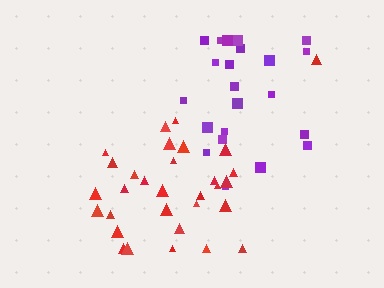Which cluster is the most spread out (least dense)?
Purple.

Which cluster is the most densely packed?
Red.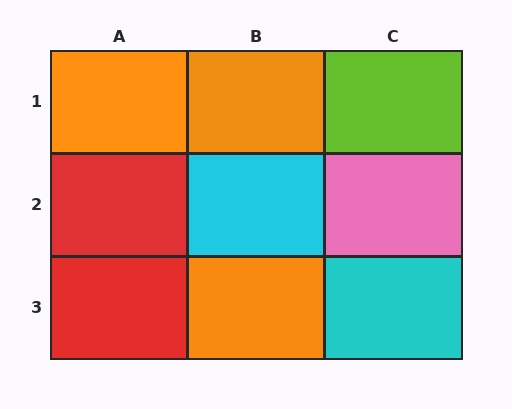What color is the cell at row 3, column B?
Orange.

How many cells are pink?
1 cell is pink.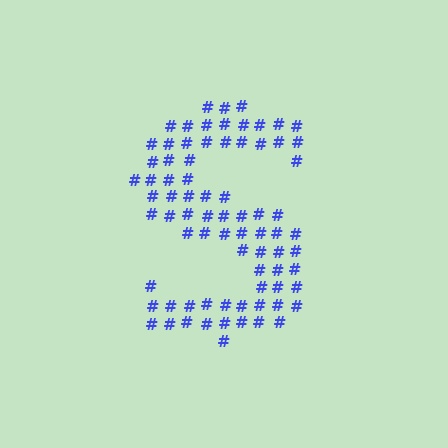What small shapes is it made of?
It is made of small hash symbols.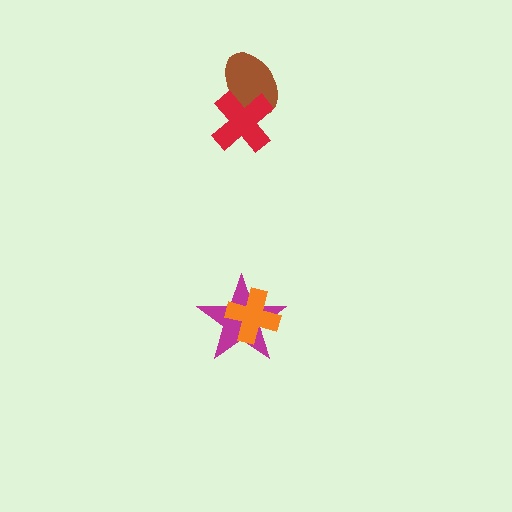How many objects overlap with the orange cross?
1 object overlaps with the orange cross.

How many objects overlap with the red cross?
1 object overlaps with the red cross.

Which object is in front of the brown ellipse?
The red cross is in front of the brown ellipse.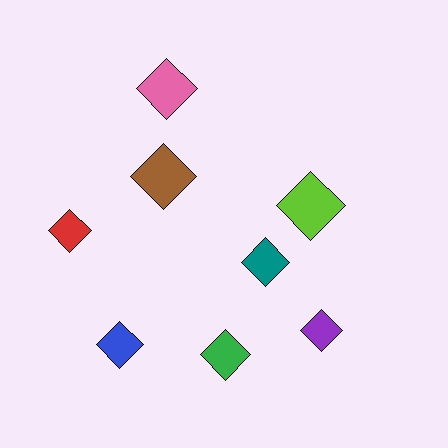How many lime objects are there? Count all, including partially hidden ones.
There is 1 lime object.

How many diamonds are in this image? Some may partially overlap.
There are 8 diamonds.